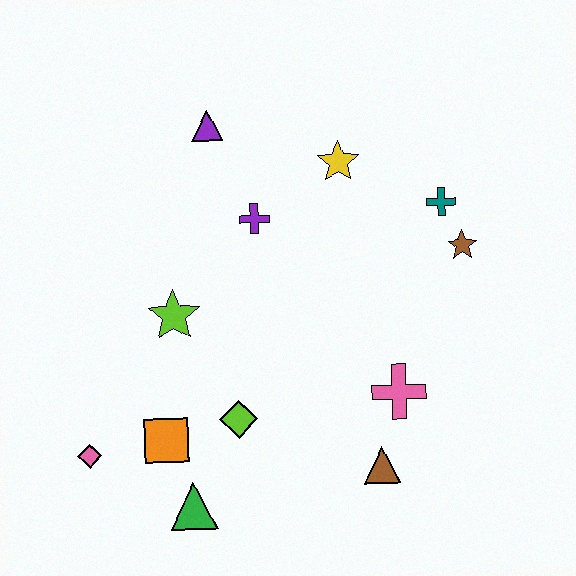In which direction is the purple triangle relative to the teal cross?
The purple triangle is to the left of the teal cross.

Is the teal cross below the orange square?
No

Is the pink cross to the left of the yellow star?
No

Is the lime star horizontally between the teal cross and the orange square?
Yes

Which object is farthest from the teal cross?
The pink diamond is farthest from the teal cross.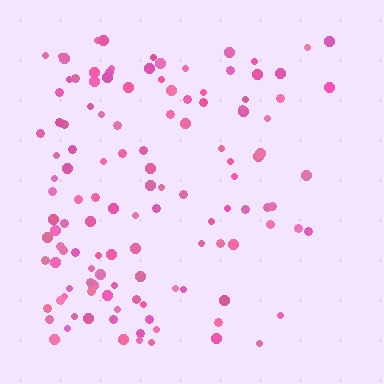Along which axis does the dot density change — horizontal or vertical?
Horizontal.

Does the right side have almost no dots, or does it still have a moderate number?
Still a moderate number, just noticeably fewer than the left.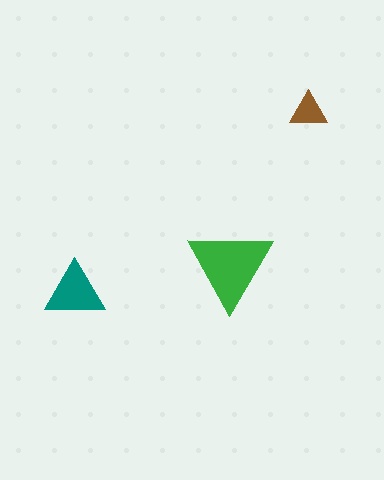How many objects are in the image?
There are 3 objects in the image.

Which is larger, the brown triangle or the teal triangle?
The teal one.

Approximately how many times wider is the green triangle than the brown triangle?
About 2.5 times wider.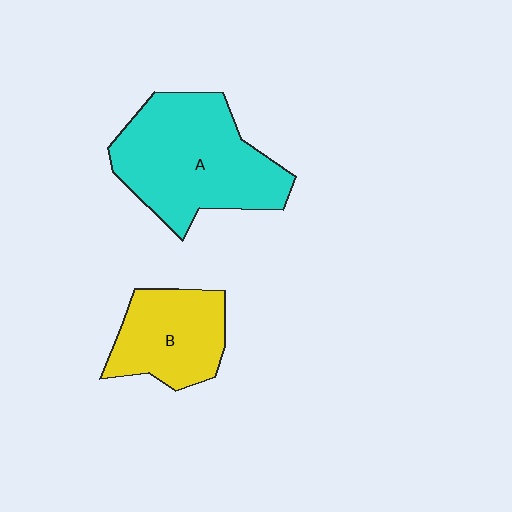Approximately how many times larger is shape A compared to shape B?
Approximately 1.7 times.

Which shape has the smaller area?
Shape B (yellow).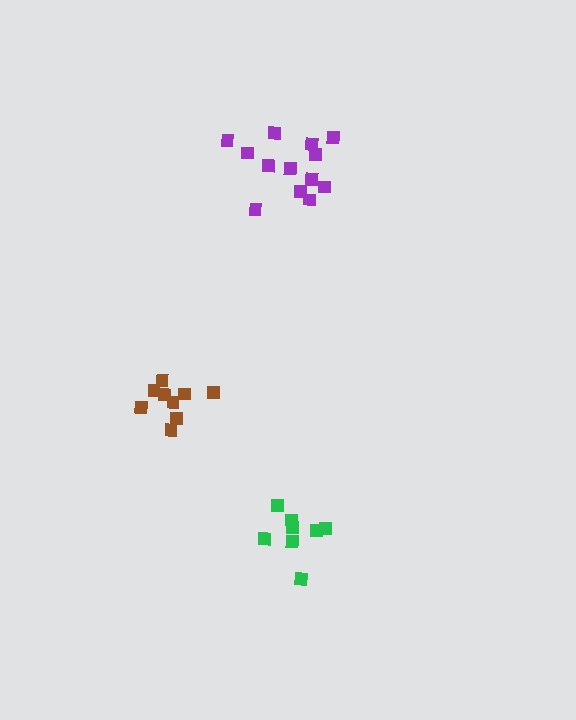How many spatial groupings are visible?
There are 3 spatial groupings.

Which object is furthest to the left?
The brown cluster is leftmost.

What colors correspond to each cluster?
The clusters are colored: brown, purple, green.